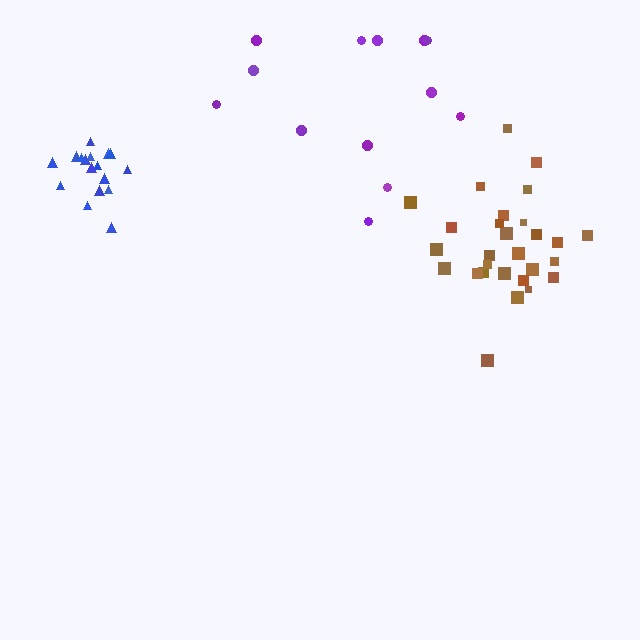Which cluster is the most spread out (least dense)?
Purple.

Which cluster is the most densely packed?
Blue.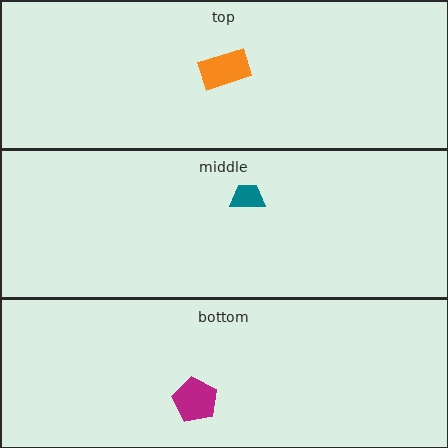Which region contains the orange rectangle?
The top region.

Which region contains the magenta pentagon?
The bottom region.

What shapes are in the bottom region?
The magenta pentagon.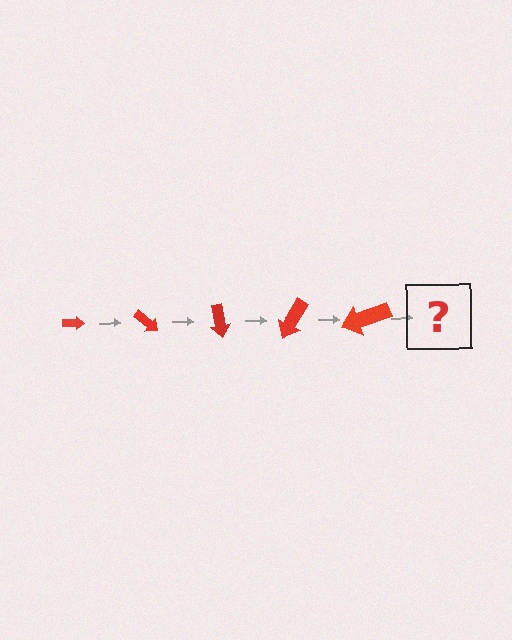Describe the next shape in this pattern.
It should be an arrow, larger than the previous one and rotated 200 degrees from the start.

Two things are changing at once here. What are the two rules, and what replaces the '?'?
The two rules are that the arrow grows larger each step and it rotates 40 degrees each step. The '?' should be an arrow, larger than the previous one and rotated 200 degrees from the start.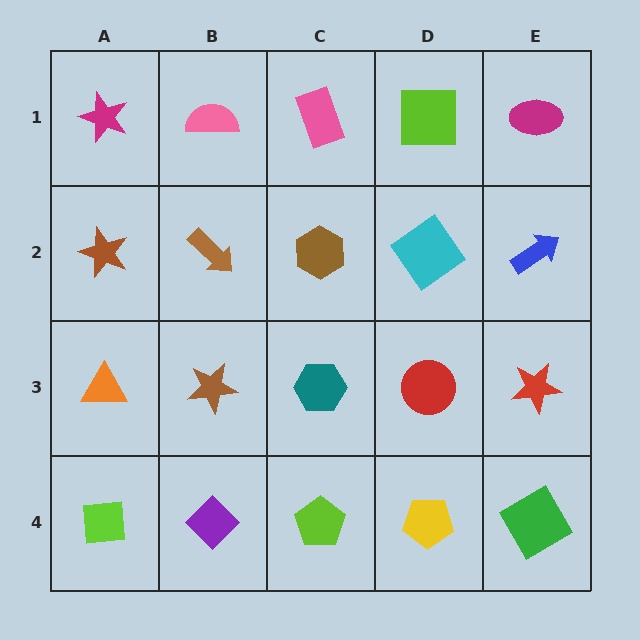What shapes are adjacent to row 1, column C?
A brown hexagon (row 2, column C), a pink semicircle (row 1, column B), a lime square (row 1, column D).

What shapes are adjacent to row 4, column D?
A red circle (row 3, column D), a lime pentagon (row 4, column C), a green diamond (row 4, column E).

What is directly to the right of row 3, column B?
A teal hexagon.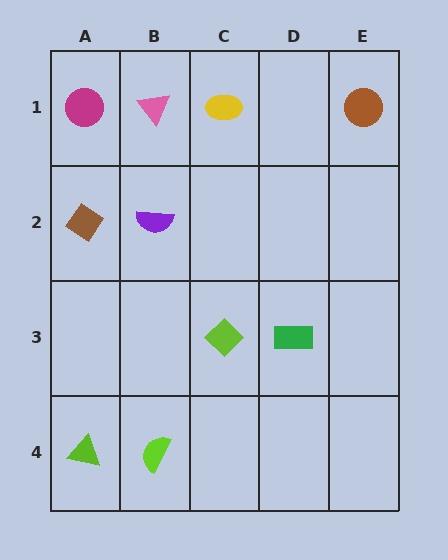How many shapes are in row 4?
2 shapes.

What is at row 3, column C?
A lime diamond.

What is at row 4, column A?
A lime triangle.